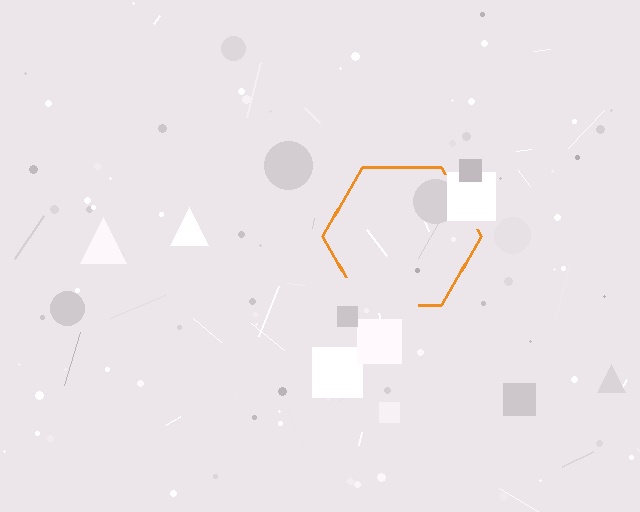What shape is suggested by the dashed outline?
The dashed outline suggests a hexagon.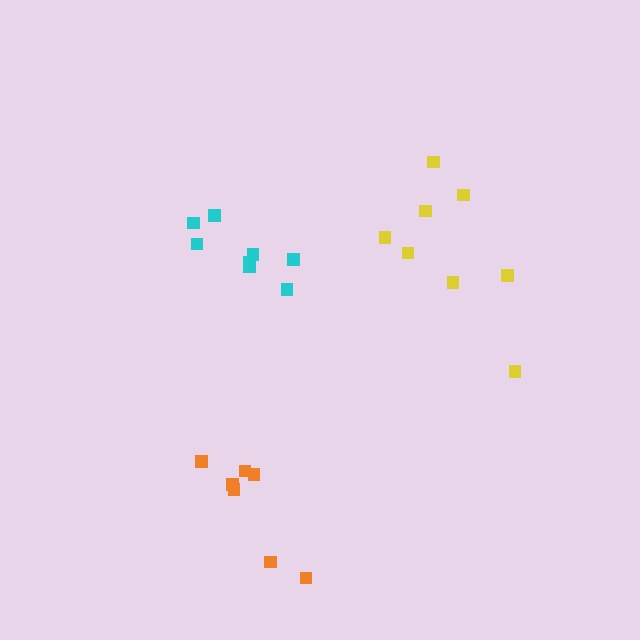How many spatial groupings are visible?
There are 3 spatial groupings.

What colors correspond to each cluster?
The clusters are colored: yellow, cyan, orange.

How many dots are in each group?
Group 1: 8 dots, Group 2: 8 dots, Group 3: 7 dots (23 total).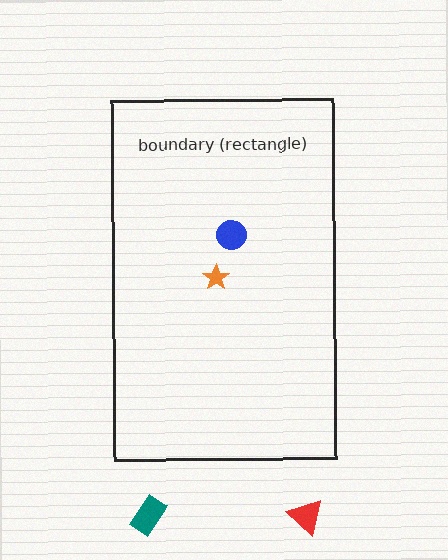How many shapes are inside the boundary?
2 inside, 2 outside.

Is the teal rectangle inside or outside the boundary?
Outside.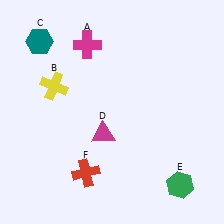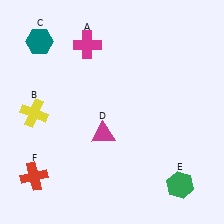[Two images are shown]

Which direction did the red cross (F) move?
The red cross (F) moved left.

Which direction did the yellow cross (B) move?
The yellow cross (B) moved down.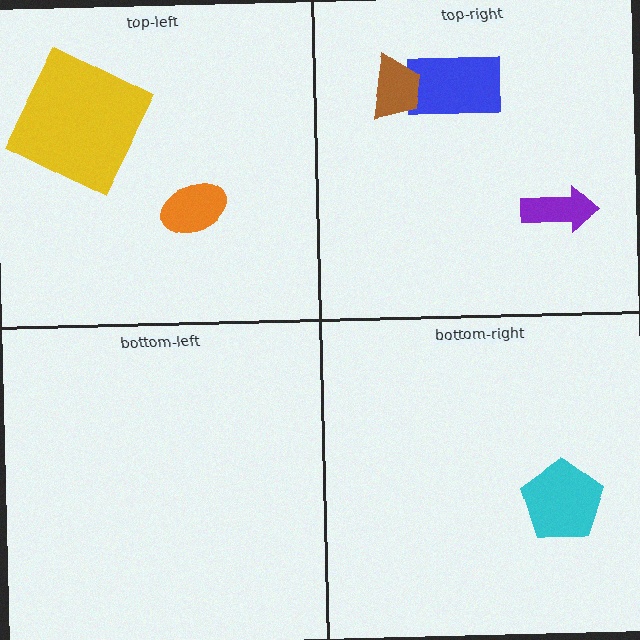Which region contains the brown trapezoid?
The top-right region.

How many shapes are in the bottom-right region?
1.